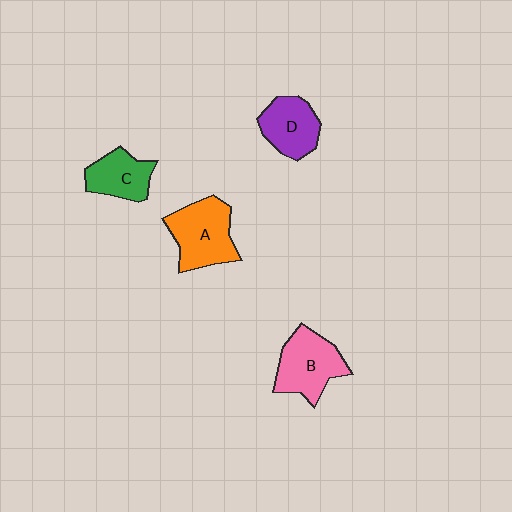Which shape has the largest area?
Shape A (orange).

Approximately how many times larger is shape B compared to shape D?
Approximately 1.2 times.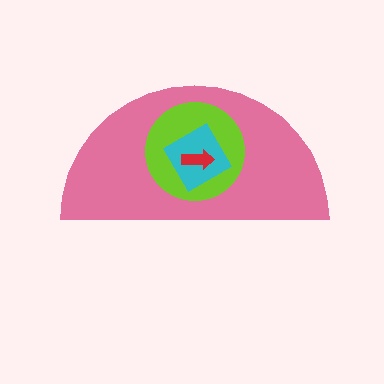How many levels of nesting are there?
4.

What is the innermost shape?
The red arrow.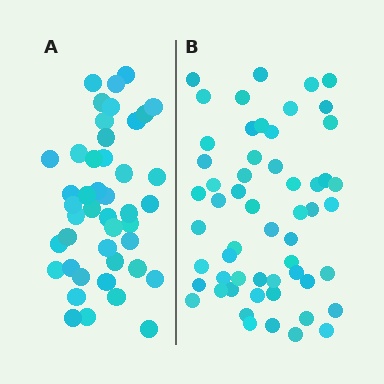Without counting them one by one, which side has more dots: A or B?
Region B (the right region) has more dots.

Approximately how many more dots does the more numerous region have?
Region B has roughly 12 or so more dots than region A.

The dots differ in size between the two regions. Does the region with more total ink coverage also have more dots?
No. Region A has more total ink coverage because its dots are larger, but region B actually contains more individual dots. Total area can be misleading — the number of items is what matters here.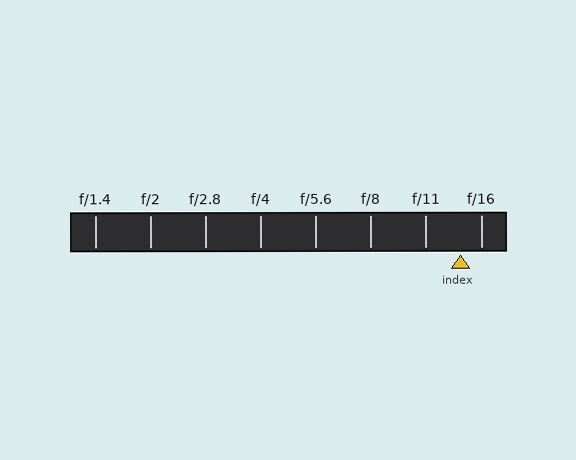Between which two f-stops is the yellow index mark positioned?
The index mark is between f/11 and f/16.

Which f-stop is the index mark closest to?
The index mark is closest to f/16.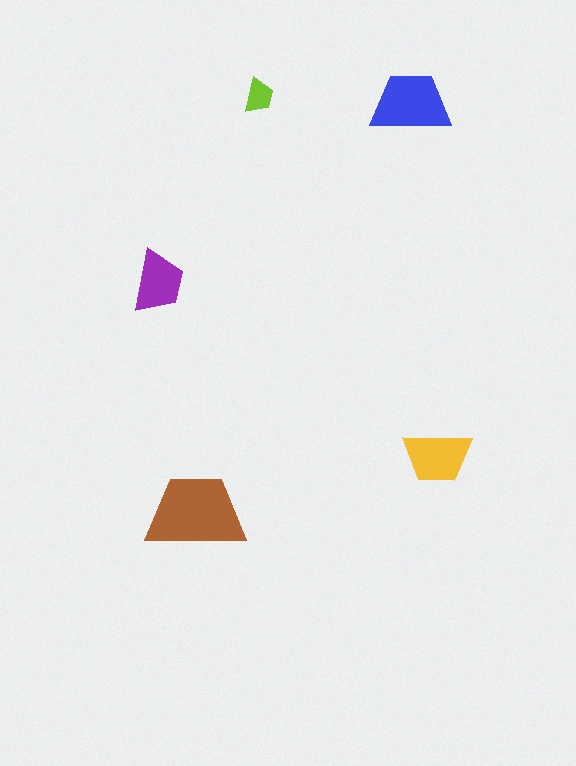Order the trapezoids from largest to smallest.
the brown one, the blue one, the yellow one, the purple one, the lime one.